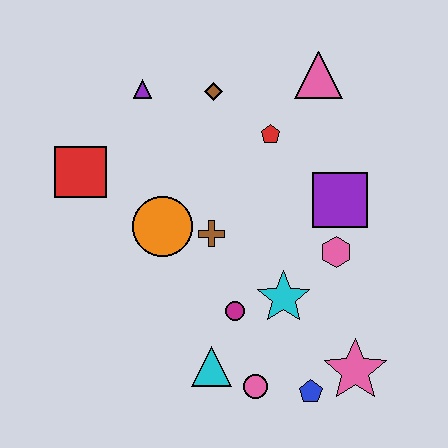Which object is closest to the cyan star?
The magenta circle is closest to the cyan star.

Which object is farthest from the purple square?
The red square is farthest from the purple square.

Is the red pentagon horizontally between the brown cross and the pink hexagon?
Yes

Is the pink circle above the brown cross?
No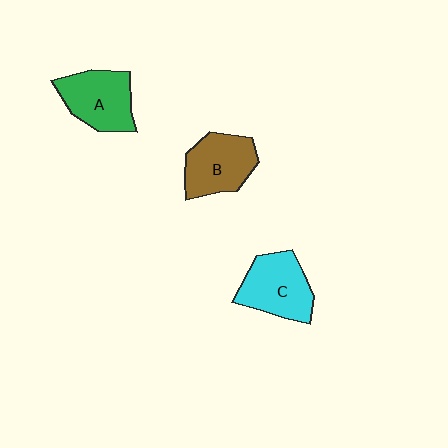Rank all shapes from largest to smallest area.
From largest to smallest: C (cyan), A (green), B (brown).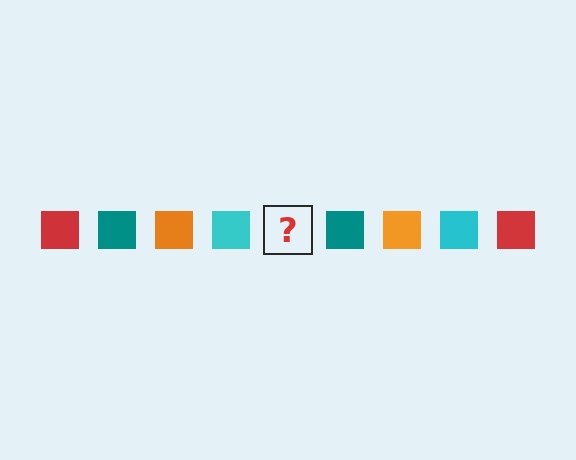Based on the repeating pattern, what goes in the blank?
The blank should be a red square.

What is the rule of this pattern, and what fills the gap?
The rule is that the pattern cycles through red, teal, orange, cyan squares. The gap should be filled with a red square.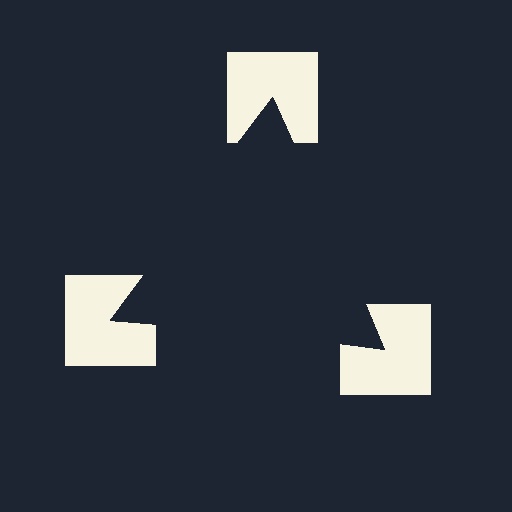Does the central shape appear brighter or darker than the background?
It typically appears slightly darker than the background, even though no actual brightness change is drawn.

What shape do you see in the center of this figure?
An illusory triangle — its edges are inferred from the aligned wedge cuts in the notched squares, not physically drawn.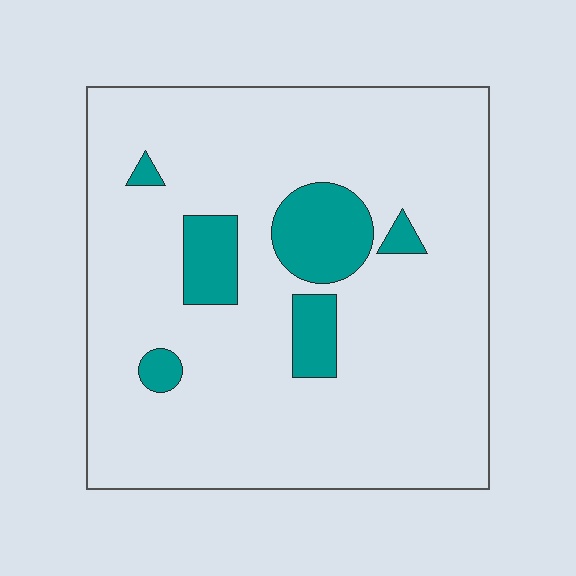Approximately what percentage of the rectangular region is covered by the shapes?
Approximately 15%.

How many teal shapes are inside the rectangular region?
6.